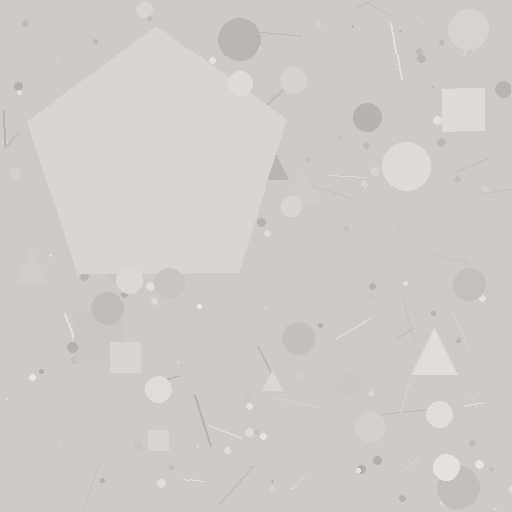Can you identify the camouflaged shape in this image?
The camouflaged shape is a pentagon.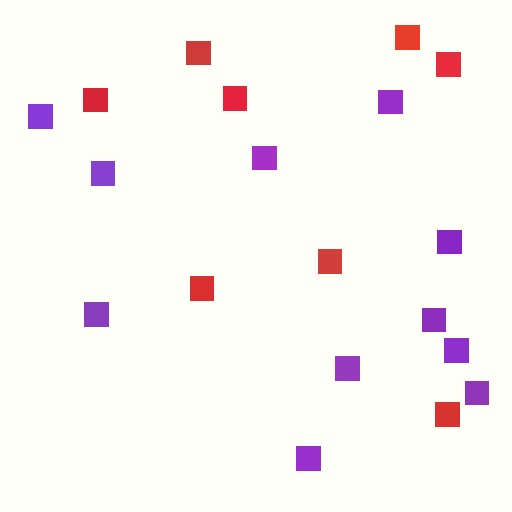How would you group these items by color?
There are 2 groups: one group of purple squares (11) and one group of red squares (8).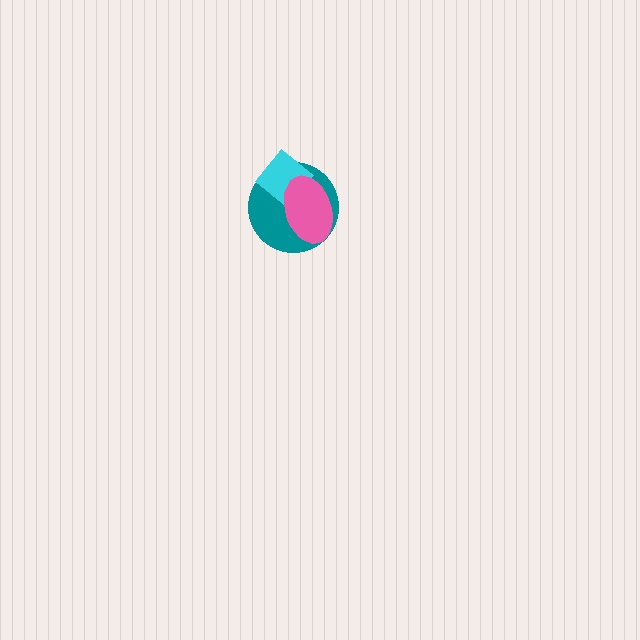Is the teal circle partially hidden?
Yes, it is partially covered by another shape.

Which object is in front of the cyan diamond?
The pink ellipse is in front of the cyan diamond.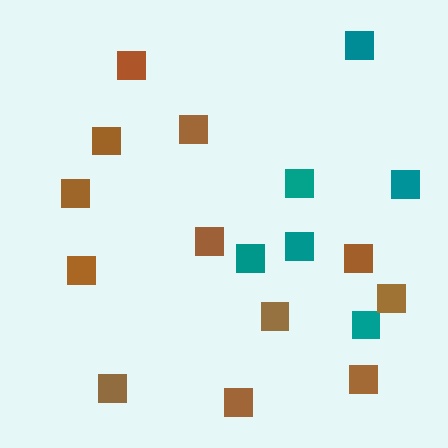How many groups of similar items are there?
There are 2 groups: one group of teal squares (6) and one group of brown squares (12).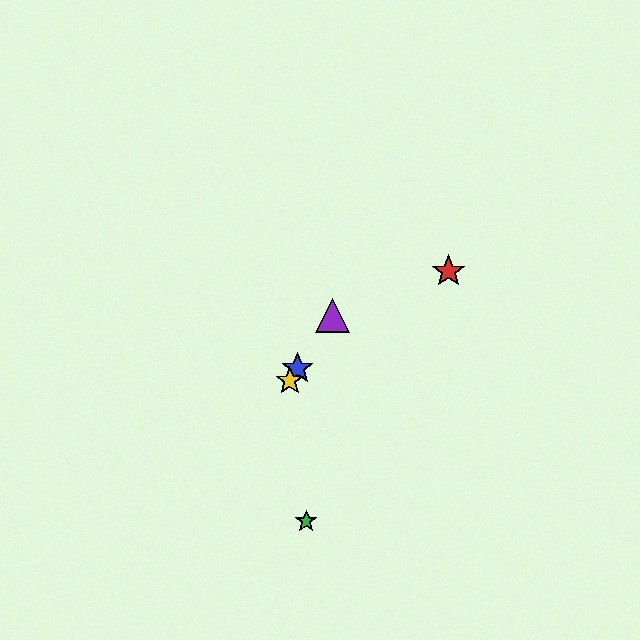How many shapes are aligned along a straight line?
3 shapes (the blue star, the yellow star, the purple triangle) are aligned along a straight line.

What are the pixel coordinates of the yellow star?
The yellow star is at (290, 381).